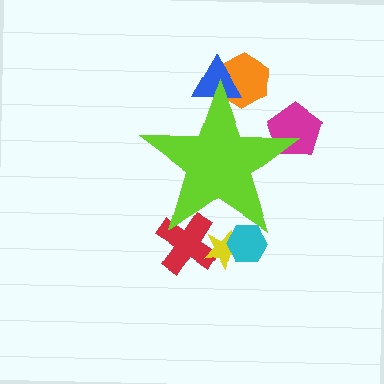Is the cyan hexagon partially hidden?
Yes, the cyan hexagon is partially hidden behind the lime star.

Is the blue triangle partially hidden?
Yes, the blue triangle is partially hidden behind the lime star.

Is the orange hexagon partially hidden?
Yes, the orange hexagon is partially hidden behind the lime star.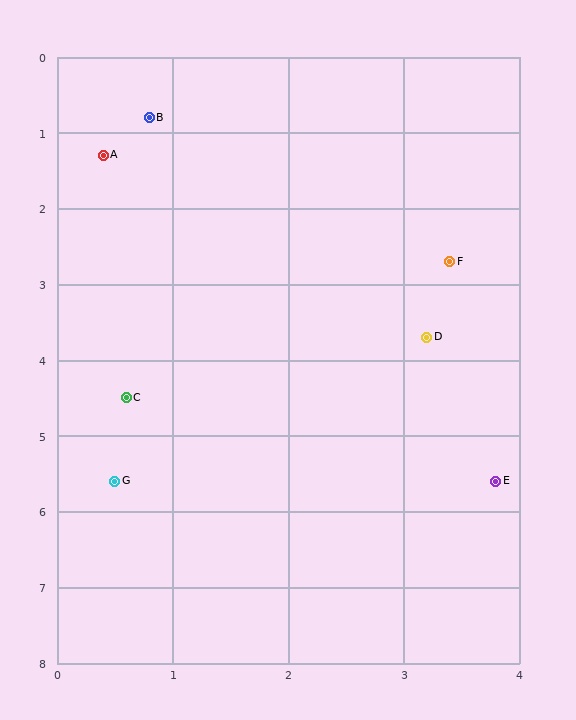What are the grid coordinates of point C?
Point C is at approximately (0.6, 4.5).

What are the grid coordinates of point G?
Point G is at approximately (0.5, 5.6).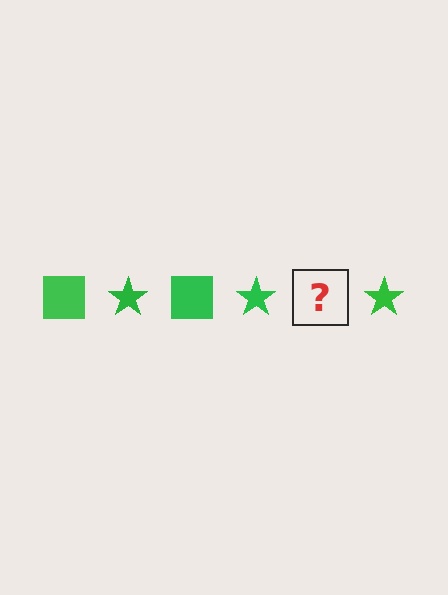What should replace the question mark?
The question mark should be replaced with a green square.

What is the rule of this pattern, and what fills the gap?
The rule is that the pattern cycles through square, star shapes in green. The gap should be filled with a green square.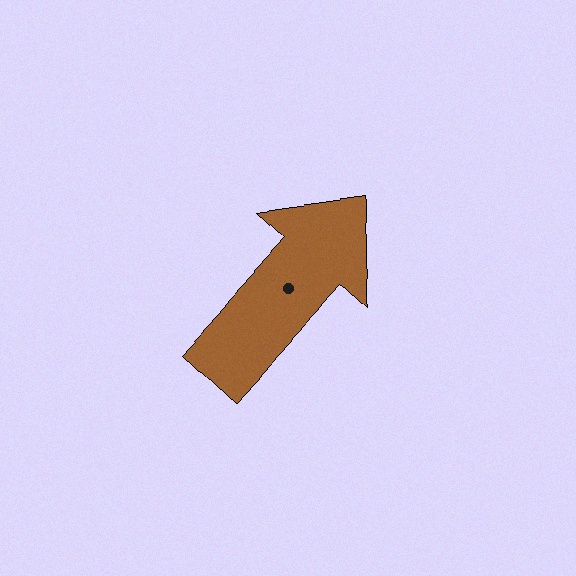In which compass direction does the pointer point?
Northeast.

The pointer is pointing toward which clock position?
Roughly 1 o'clock.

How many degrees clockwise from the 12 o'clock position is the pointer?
Approximately 42 degrees.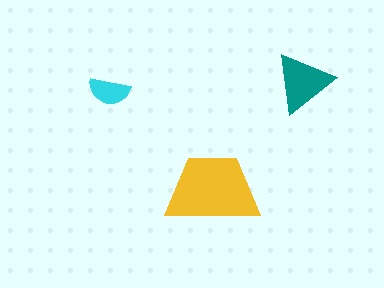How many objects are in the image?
There are 3 objects in the image.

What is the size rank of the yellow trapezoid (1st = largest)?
1st.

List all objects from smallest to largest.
The cyan semicircle, the teal triangle, the yellow trapezoid.